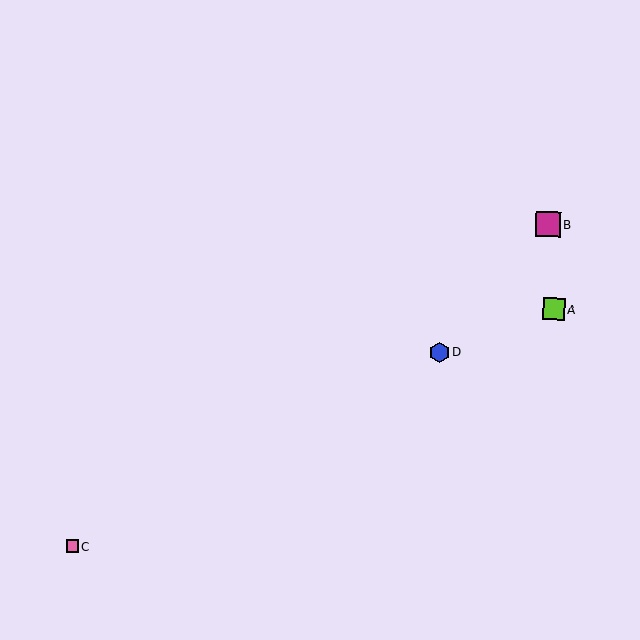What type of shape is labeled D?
Shape D is a blue hexagon.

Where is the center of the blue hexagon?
The center of the blue hexagon is at (440, 352).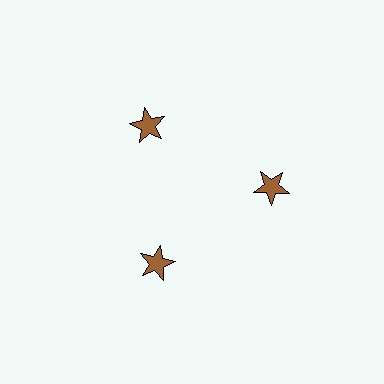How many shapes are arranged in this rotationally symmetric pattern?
There are 3 shapes, arranged in 3 groups of 1.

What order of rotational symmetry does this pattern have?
This pattern has 3-fold rotational symmetry.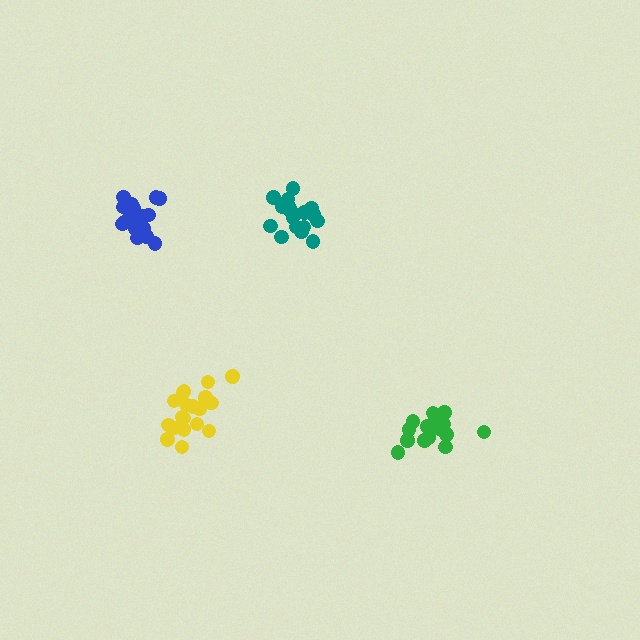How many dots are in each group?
Group 1: 19 dots, Group 2: 21 dots, Group 3: 21 dots, Group 4: 16 dots (77 total).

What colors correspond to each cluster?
The clusters are colored: teal, blue, yellow, green.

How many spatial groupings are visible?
There are 4 spatial groupings.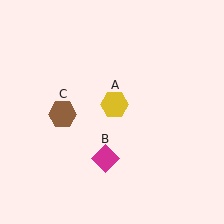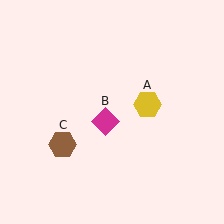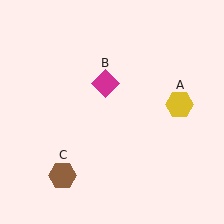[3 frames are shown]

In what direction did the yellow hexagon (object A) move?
The yellow hexagon (object A) moved right.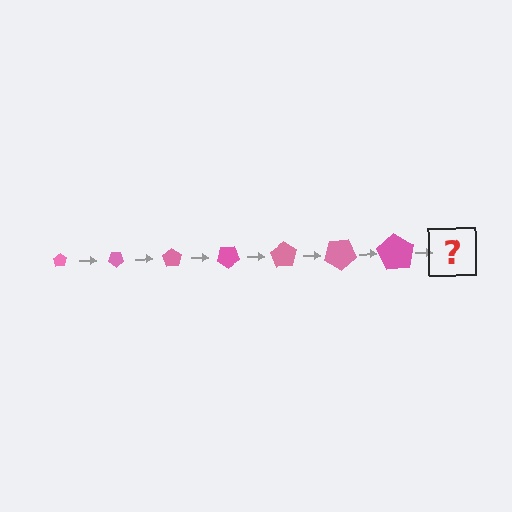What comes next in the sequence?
The next element should be a pentagon, larger than the previous one and rotated 245 degrees from the start.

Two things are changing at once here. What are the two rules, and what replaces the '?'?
The two rules are that the pentagon grows larger each step and it rotates 35 degrees each step. The '?' should be a pentagon, larger than the previous one and rotated 245 degrees from the start.